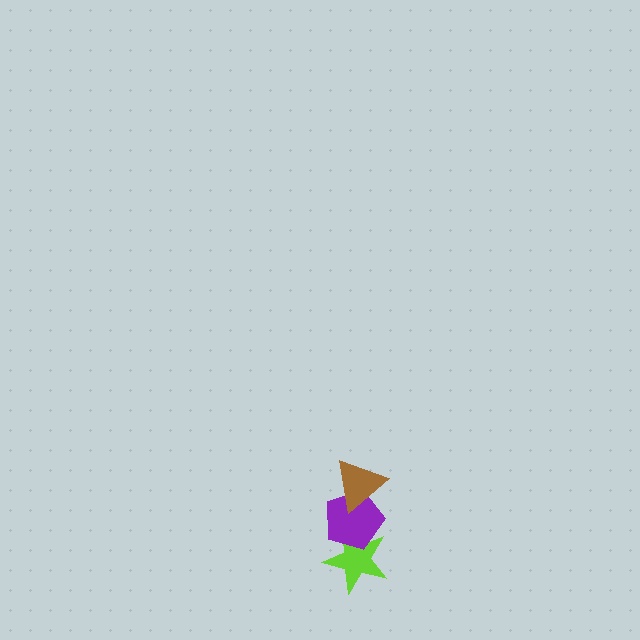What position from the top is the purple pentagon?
The purple pentagon is 2nd from the top.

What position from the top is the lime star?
The lime star is 3rd from the top.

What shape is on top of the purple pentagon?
The brown triangle is on top of the purple pentagon.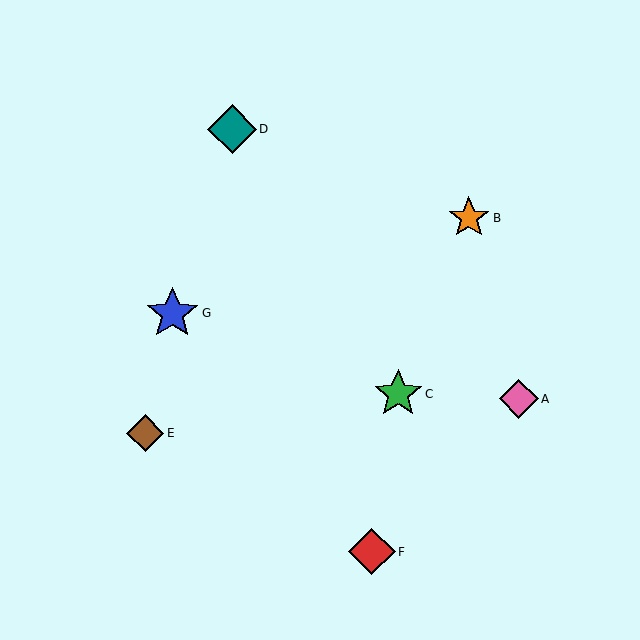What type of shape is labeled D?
Shape D is a teal diamond.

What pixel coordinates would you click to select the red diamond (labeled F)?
Click at (372, 552) to select the red diamond F.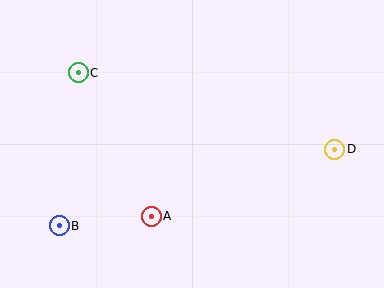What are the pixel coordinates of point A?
Point A is at (151, 216).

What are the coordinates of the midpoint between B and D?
The midpoint between B and D is at (197, 187).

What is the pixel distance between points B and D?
The distance between B and D is 286 pixels.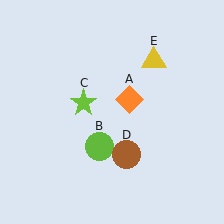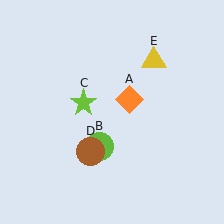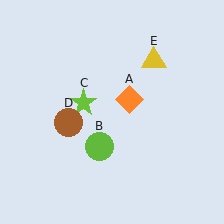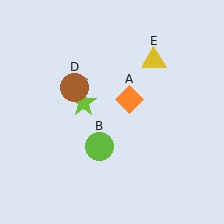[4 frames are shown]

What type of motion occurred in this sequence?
The brown circle (object D) rotated clockwise around the center of the scene.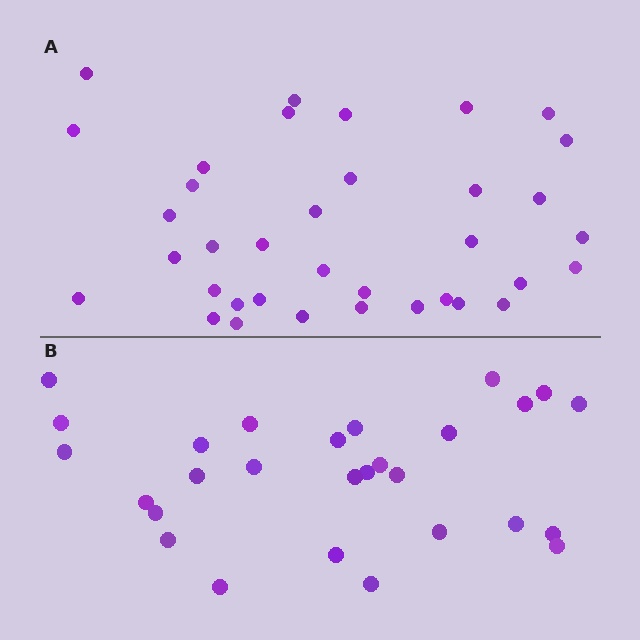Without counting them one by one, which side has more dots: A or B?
Region A (the top region) has more dots.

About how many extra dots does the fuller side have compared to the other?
Region A has roughly 8 or so more dots than region B.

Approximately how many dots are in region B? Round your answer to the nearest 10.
About 30 dots. (The exact count is 28, which rounds to 30.)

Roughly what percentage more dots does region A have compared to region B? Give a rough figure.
About 30% more.